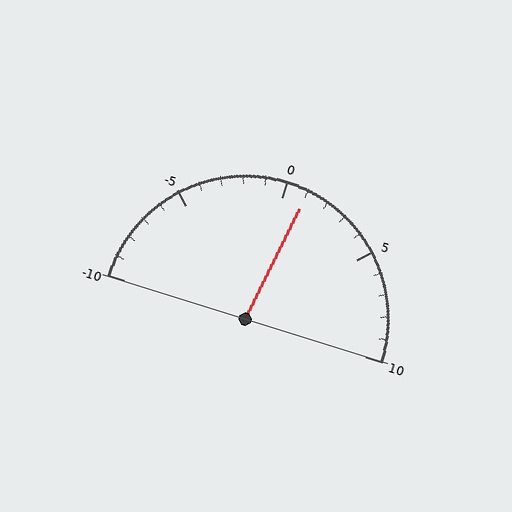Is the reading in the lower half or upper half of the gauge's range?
The reading is in the upper half of the range (-10 to 10).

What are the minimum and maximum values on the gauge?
The gauge ranges from -10 to 10.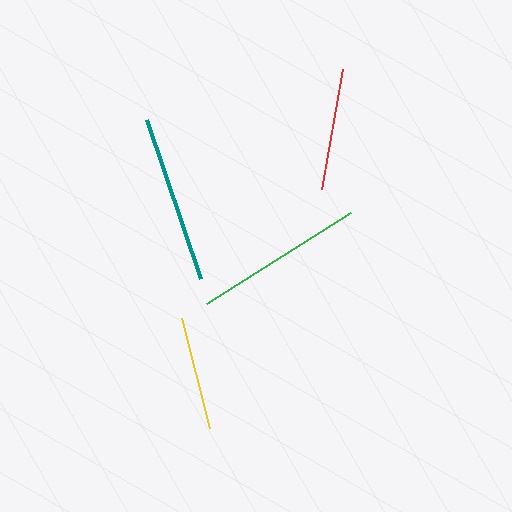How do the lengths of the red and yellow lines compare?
The red and yellow lines are approximately the same length.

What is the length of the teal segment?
The teal segment is approximately 169 pixels long.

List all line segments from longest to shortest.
From longest to shortest: green, teal, red, yellow.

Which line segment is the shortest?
The yellow line is the shortest at approximately 113 pixels.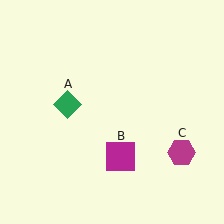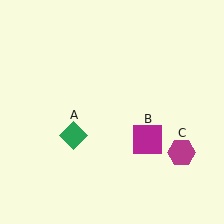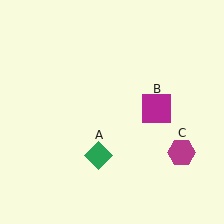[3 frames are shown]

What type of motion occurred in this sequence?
The green diamond (object A), magenta square (object B) rotated counterclockwise around the center of the scene.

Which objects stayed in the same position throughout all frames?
Magenta hexagon (object C) remained stationary.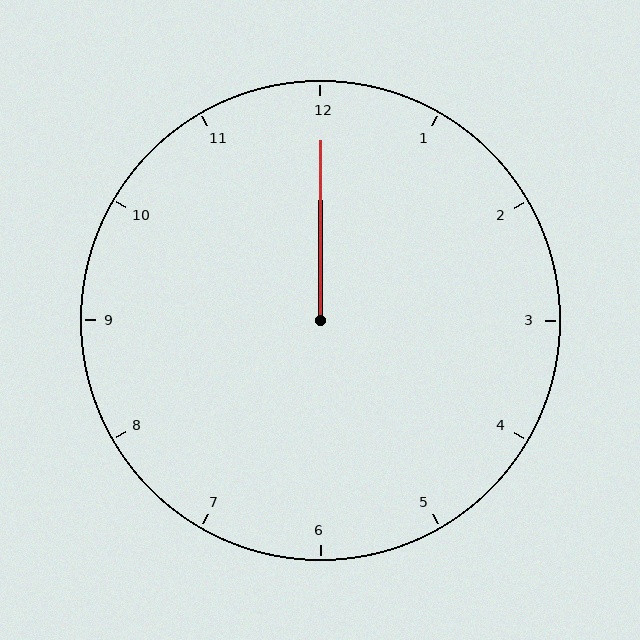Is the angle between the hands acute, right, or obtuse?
It is acute.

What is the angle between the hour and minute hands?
Approximately 0 degrees.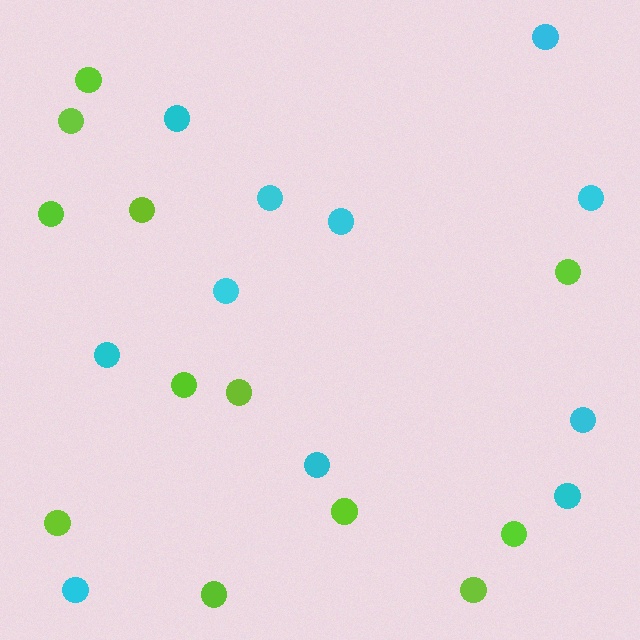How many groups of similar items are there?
There are 2 groups: one group of cyan circles (11) and one group of lime circles (12).